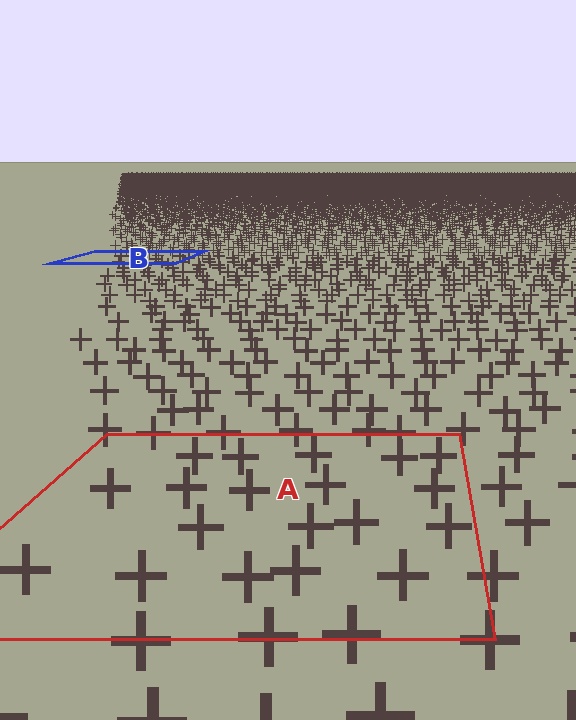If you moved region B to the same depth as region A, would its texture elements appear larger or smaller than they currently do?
They would appear larger. At a closer depth, the same texture elements are projected at a bigger on-screen size.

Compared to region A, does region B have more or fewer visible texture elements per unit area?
Region B has more texture elements per unit area — they are packed more densely because it is farther away.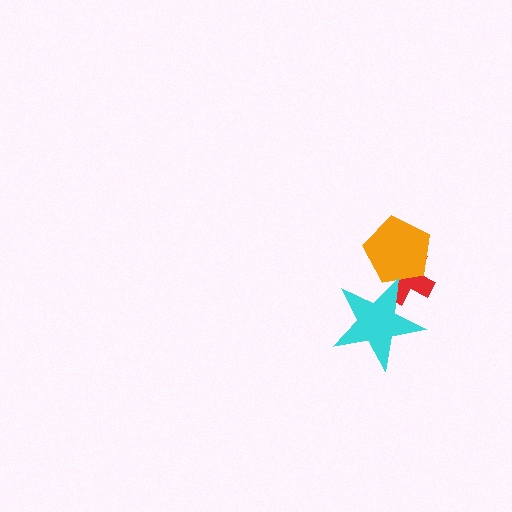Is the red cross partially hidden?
Yes, it is partially covered by another shape.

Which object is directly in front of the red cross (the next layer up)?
The orange pentagon is directly in front of the red cross.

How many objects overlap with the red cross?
2 objects overlap with the red cross.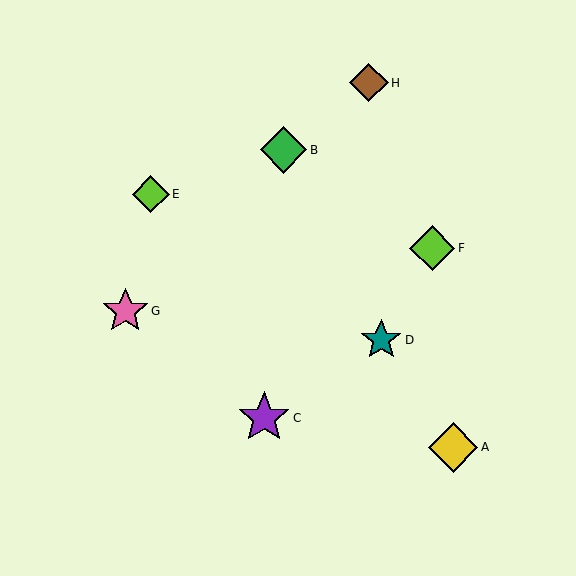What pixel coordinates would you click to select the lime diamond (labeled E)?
Click at (151, 194) to select the lime diamond E.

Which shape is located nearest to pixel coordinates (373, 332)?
The teal star (labeled D) at (381, 340) is nearest to that location.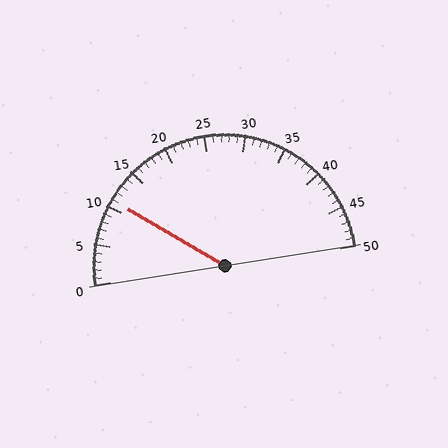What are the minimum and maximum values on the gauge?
The gauge ranges from 0 to 50.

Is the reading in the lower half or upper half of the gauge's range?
The reading is in the lower half of the range (0 to 50).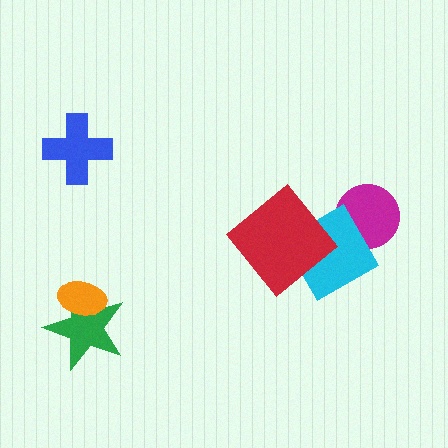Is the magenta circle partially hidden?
Yes, it is partially covered by another shape.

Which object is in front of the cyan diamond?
The red diamond is in front of the cyan diamond.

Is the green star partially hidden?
Yes, it is partially covered by another shape.